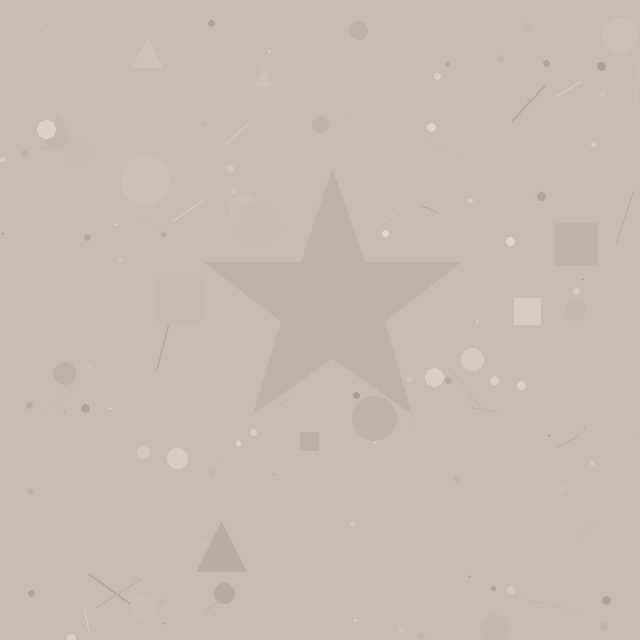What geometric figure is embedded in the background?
A star is embedded in the background.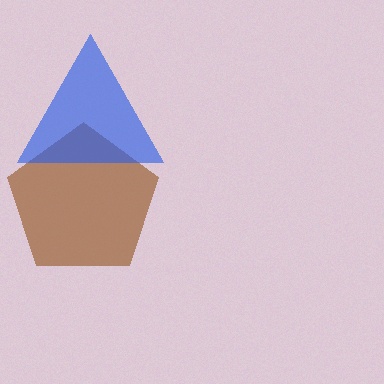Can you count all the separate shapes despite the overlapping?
Yes, there are 2 separate shapes.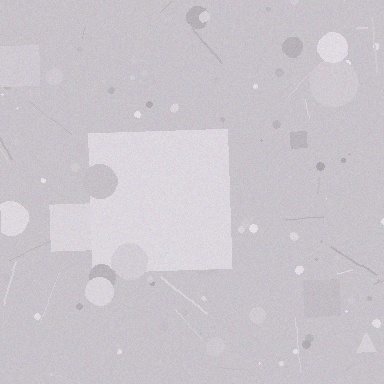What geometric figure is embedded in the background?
A square is embedded in the background.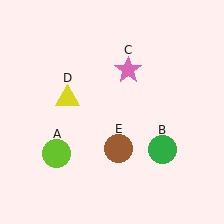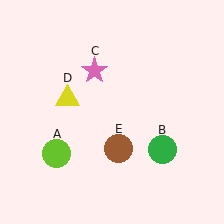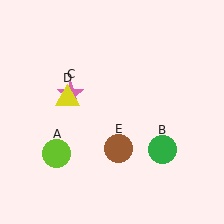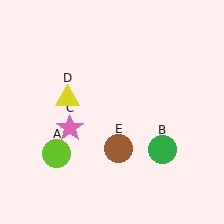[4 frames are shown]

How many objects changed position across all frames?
1 object changed position: pink star (object C).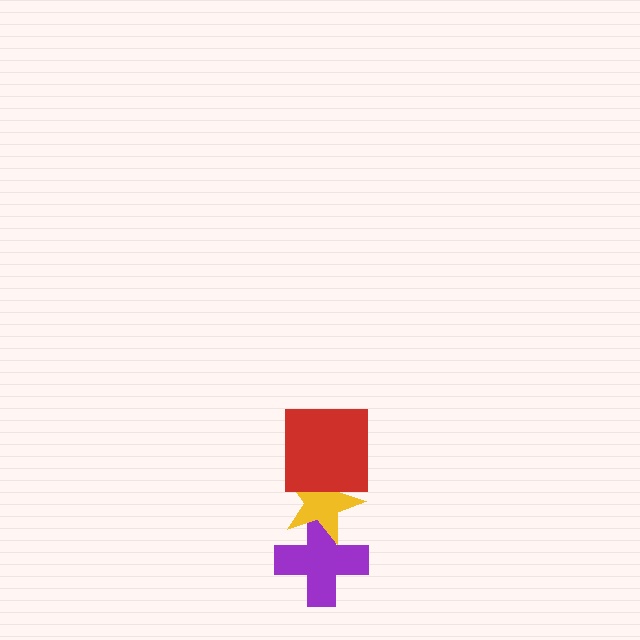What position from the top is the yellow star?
The yellow star is 2nd from the top.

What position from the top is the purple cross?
The purple cross is 3rd from the top.